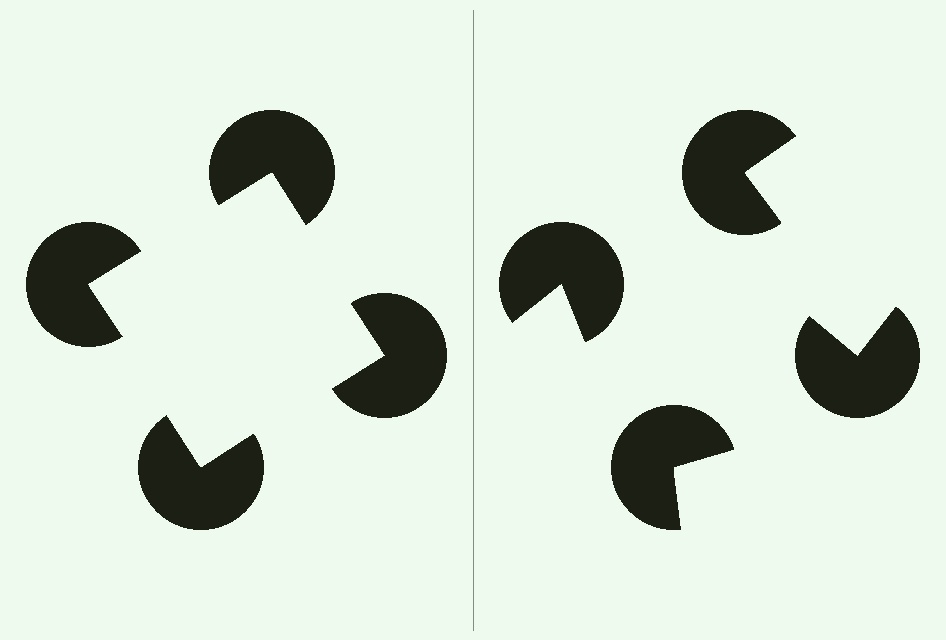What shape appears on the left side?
An illusory square.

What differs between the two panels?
The pac-man discs are positioned identically on both sides; only the wedge orientations differ. On the left they align to a square; on the right they are misaligned.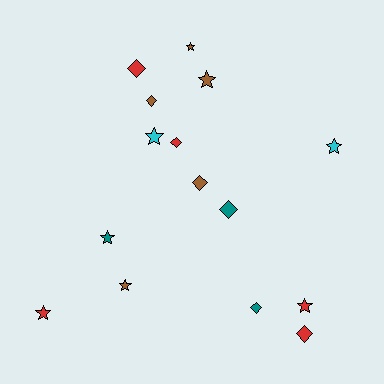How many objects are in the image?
There are 15 objects.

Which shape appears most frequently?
Star, with 8 objects.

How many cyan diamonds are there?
There are no cyan diamonds.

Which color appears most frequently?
Brown, with 5 objects.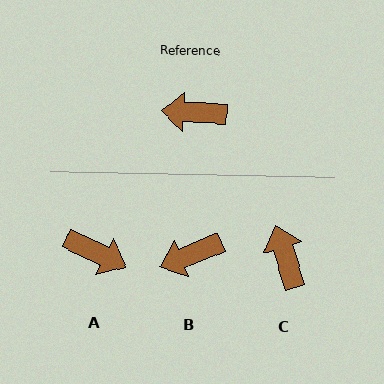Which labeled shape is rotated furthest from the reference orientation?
A, about 157 degrees away.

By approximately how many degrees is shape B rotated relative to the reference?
Approximately 25 degrees counter-clockwise.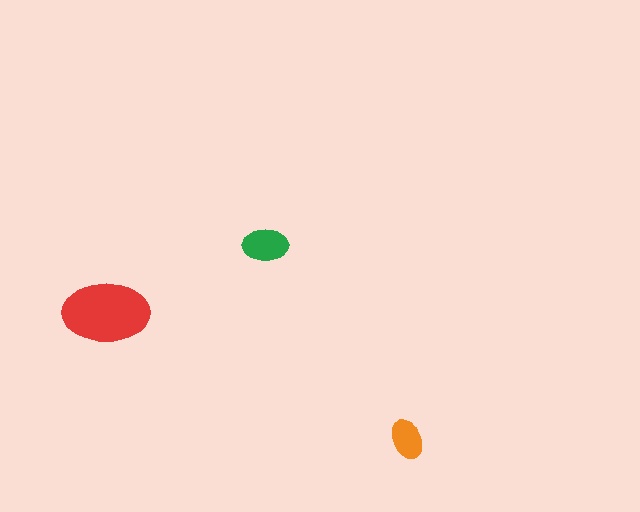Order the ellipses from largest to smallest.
the red one, the green one, the orange one.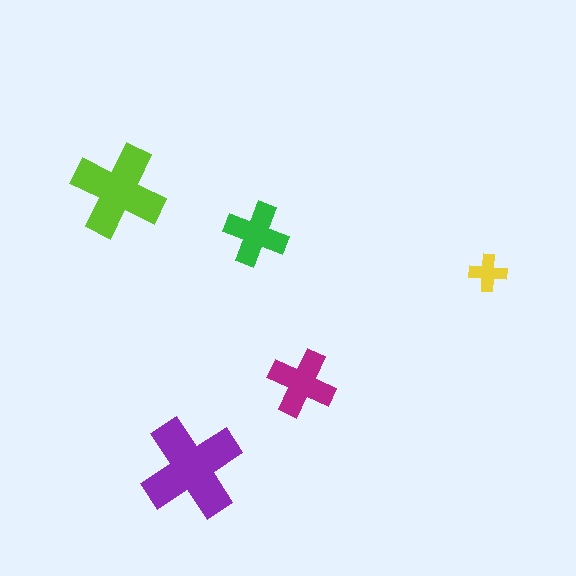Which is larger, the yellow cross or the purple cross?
The purple one.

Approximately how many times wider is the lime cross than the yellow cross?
About 2.5 times wider.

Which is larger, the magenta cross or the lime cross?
The lime one.